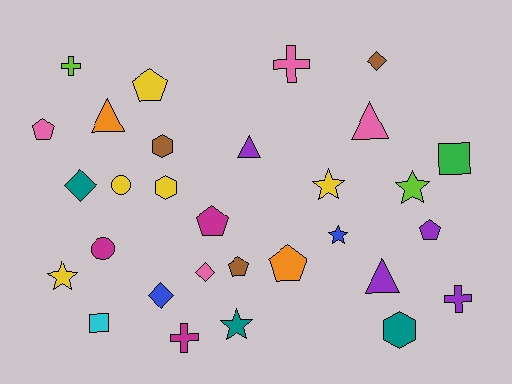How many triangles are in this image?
There are 4 triangles.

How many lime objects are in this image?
There are 2 lime objects.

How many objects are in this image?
There are 30 objects.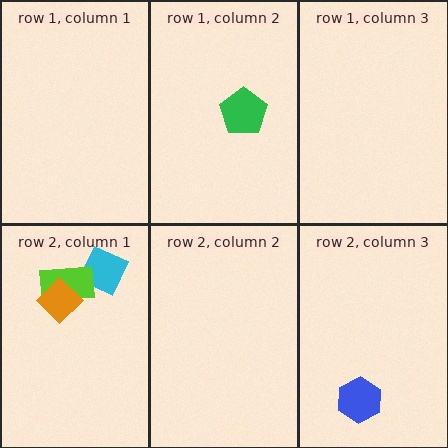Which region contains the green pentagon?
The row 1, column 2 region.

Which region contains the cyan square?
The row 2, column 1 region.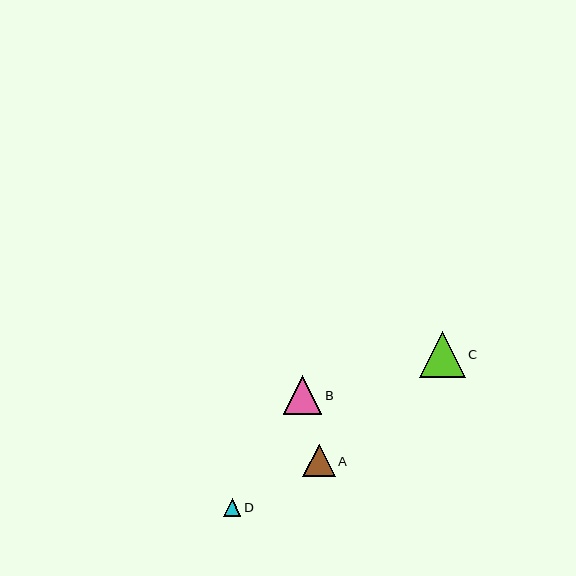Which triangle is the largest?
Triangle C is the largest with a size of approximately 46 pixels.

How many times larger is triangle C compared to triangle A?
Triangle C is approximately 1.4 times the size of triangle A.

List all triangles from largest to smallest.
From largest to smallest: C, B, A, D.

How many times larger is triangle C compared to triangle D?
Triangle C is approximately 2.6 times the size of triangle D.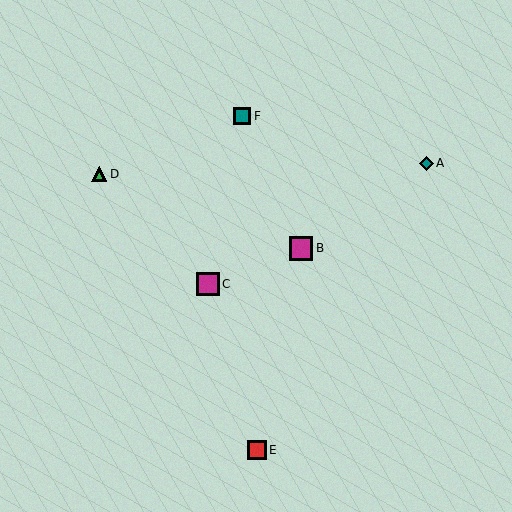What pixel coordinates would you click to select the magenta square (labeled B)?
Click at (301, 248) to select the magenta square B.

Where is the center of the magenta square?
The center of the magenta square is at (208, 284).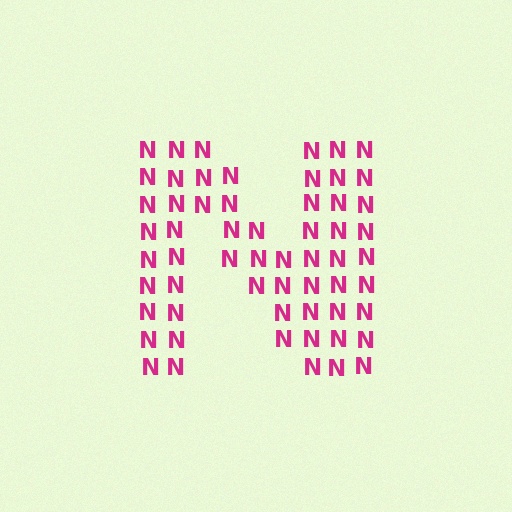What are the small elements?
The small elements are letter N's.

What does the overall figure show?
The overall figure shows the letter N.